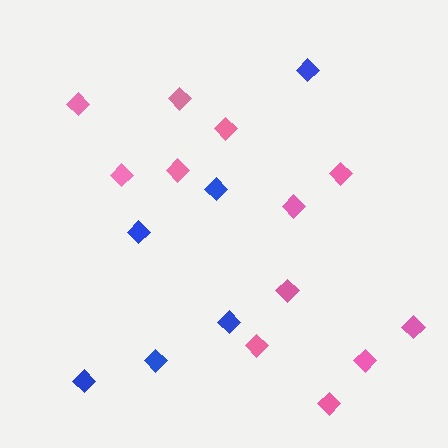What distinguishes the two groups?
There are 2 groups: one group of pink diamonds (12) and one group of blue diamonds (6).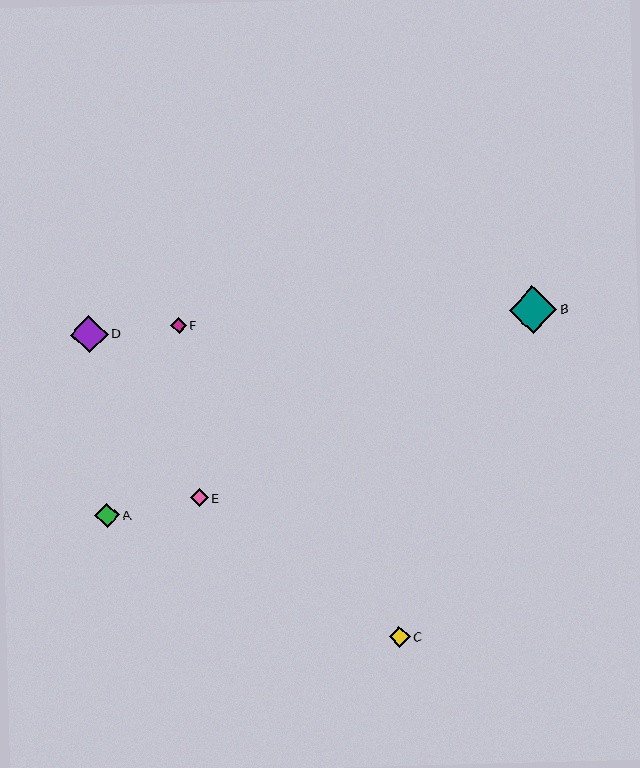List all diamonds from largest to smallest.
From largest to smallest: B, D, A, C, E, F.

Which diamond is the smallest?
Diamond F is the smallest with a size of approximately 15 pixels.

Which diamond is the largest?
Diamond B is the largest with a size of approximately 48 pixels.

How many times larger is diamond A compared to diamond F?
Diamond A is approximately 1.6 times the size of diamond F.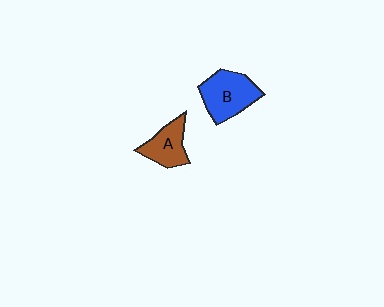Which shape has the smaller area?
Shape A (brown).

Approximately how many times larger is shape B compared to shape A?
Approximately 1.4 times.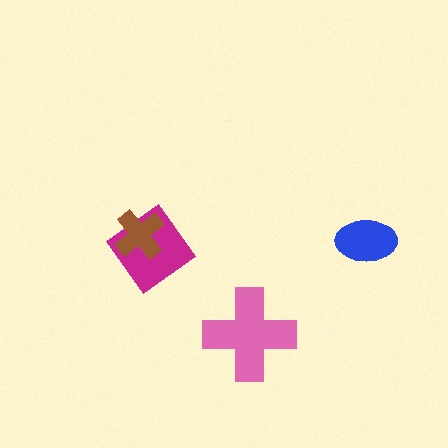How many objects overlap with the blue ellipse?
0 objects overlap with the blue ellipse.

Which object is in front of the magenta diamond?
The brown cross is in front of the magenta diamond.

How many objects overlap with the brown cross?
1 object overlaps with the brown cross.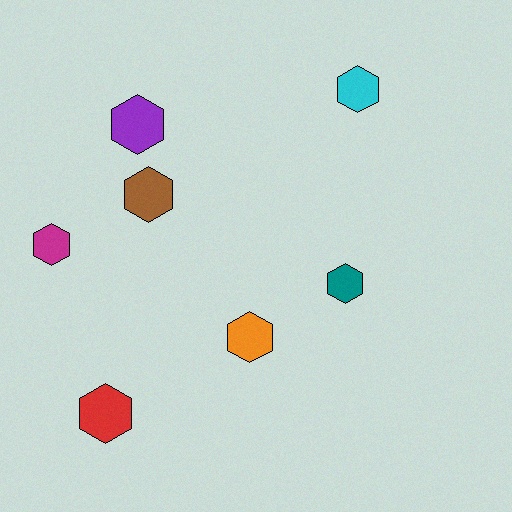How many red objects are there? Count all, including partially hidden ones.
There is 1 red object.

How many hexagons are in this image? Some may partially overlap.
There are 7 hexagons.